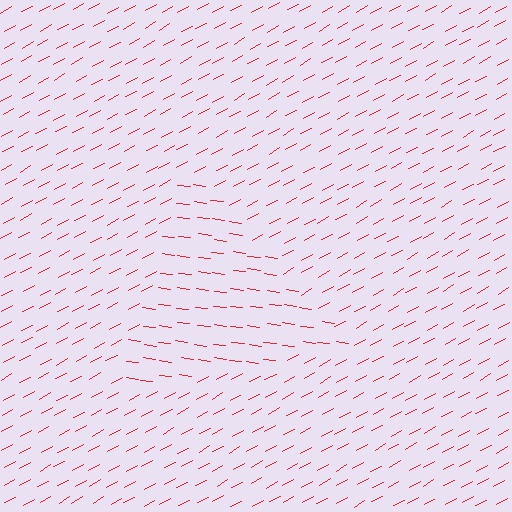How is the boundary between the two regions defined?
The boundary is defined purely by a change in line orientation (approximately 36 degrees difference). All lines are the same color and thickness.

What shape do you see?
I see a triangle.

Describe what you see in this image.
The image is filled with small red line segments. A triangle region in the image has lines oriented differently from the surrounding lines, creating a visible texture boundary.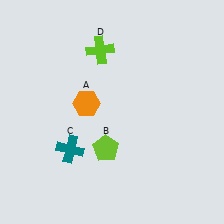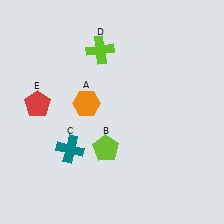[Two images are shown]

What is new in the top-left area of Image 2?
A red pentagon (E) was added in the top-left area of Image 2.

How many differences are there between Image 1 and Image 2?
There is 1 difference between the two images.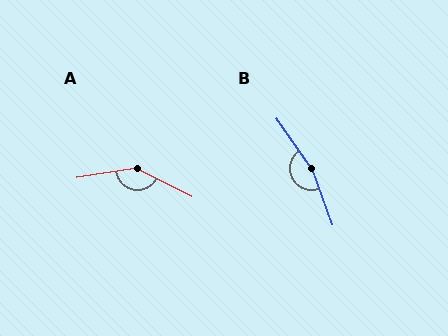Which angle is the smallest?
A, at approximately 145 degrees.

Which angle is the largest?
B, at approximately 164 degrees.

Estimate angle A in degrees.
Approximately 145 degrees.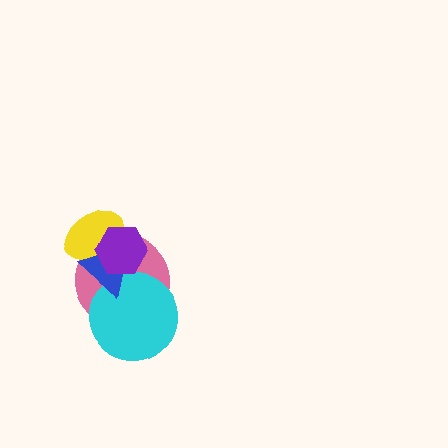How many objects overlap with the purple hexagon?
3 objects overlap with the purple hexagon.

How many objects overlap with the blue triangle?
4 objects overlap with the blue triangle.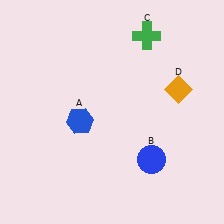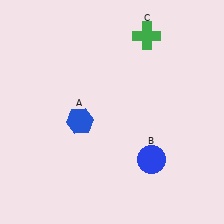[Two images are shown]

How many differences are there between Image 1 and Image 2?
There is 1 difference between the two images.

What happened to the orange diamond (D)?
The orange diamond (D) was removed in Image 2. It was in the top-right area of Image 1.